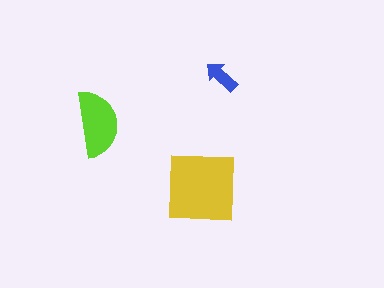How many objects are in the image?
There are 3 objects in the image.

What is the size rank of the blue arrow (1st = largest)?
3rd.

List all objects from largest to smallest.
The yellow square, the lime semicircle, the blue arrow.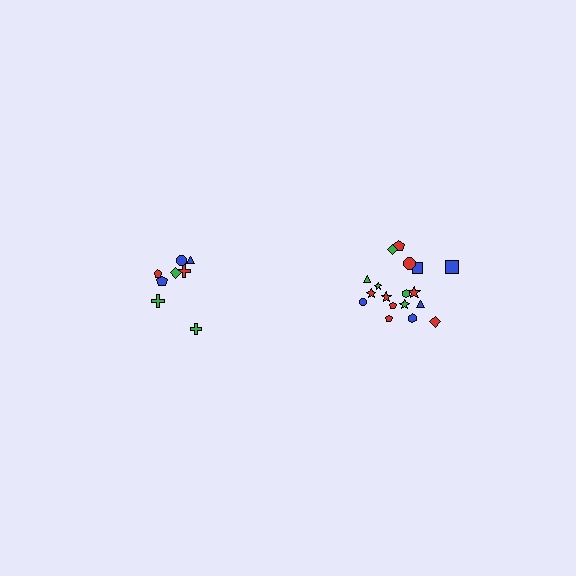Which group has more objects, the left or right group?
The right group.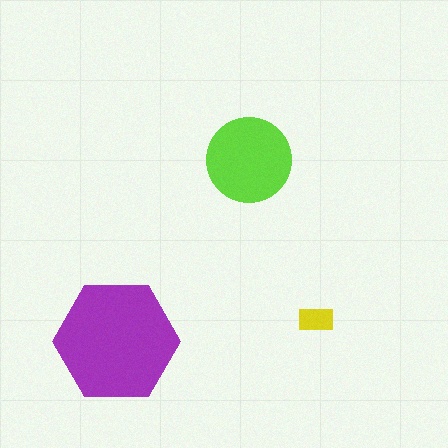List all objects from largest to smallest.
The purple hexagon, the lime circle, the yellow rectangle.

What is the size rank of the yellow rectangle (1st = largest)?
3rd.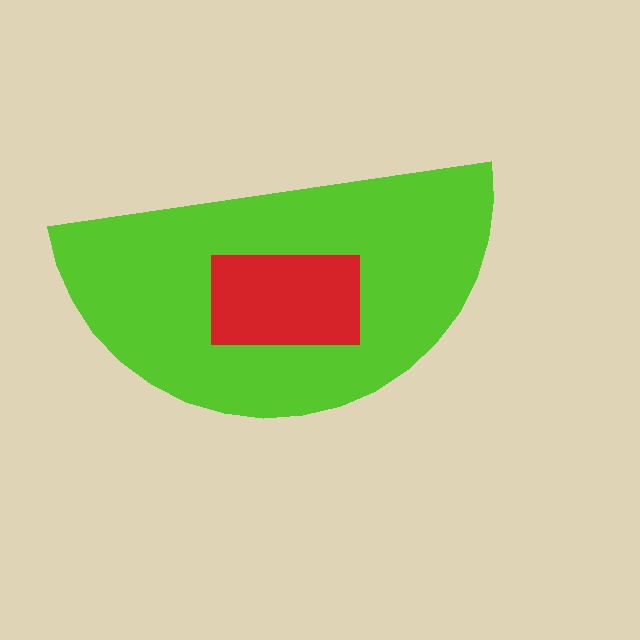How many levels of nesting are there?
2.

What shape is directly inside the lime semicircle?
The red rectangle.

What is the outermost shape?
The lime semicircle.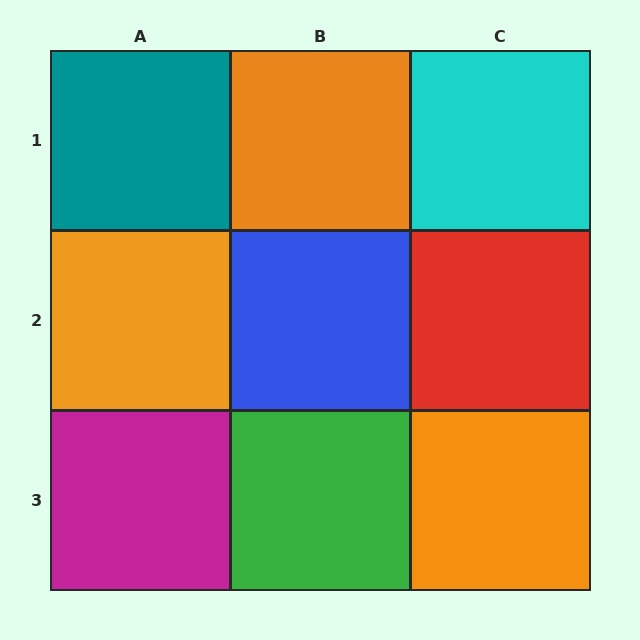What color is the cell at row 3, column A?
Magenta.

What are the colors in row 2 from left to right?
Orange, blue, red.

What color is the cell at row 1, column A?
Teal.